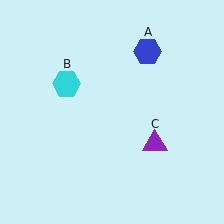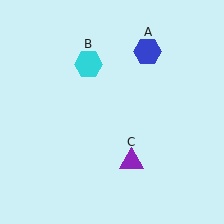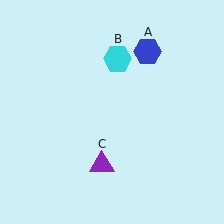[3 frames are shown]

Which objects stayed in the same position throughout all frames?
Blue hexagon (object A) remained stationary.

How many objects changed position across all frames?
2 objects changed position: cyan hexagon (object B), purple triangle (object C).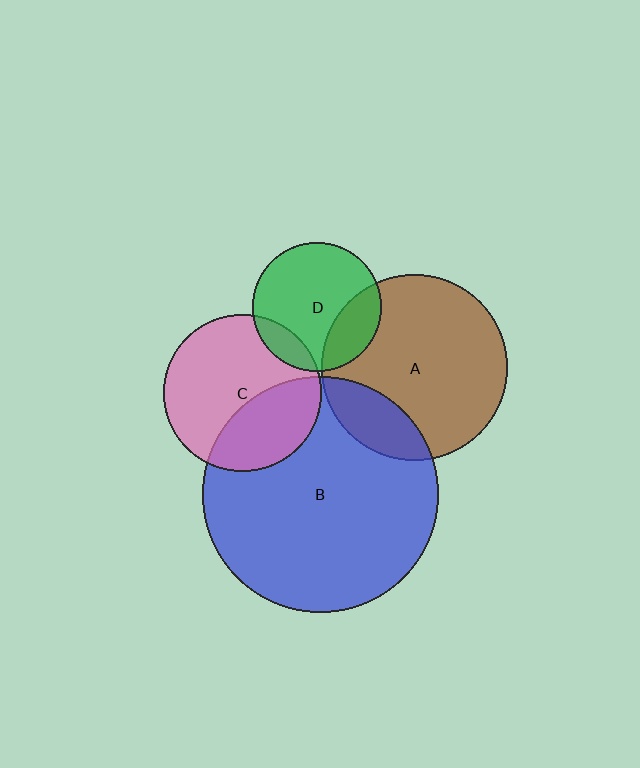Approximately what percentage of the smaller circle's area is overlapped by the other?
Approximately 20%.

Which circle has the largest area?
Circle B (blue).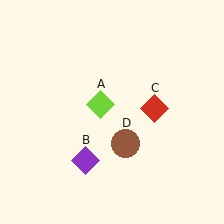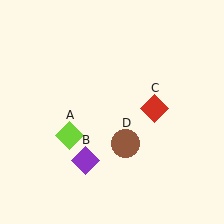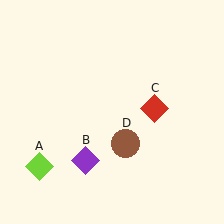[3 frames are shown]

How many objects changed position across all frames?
1 object changed position: lime diamond (object A).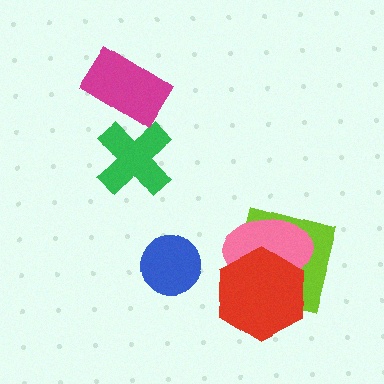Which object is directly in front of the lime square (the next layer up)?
The pink ellipse is directly in front of the lime square.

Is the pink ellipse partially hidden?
Yes, it is partially covered by another shape.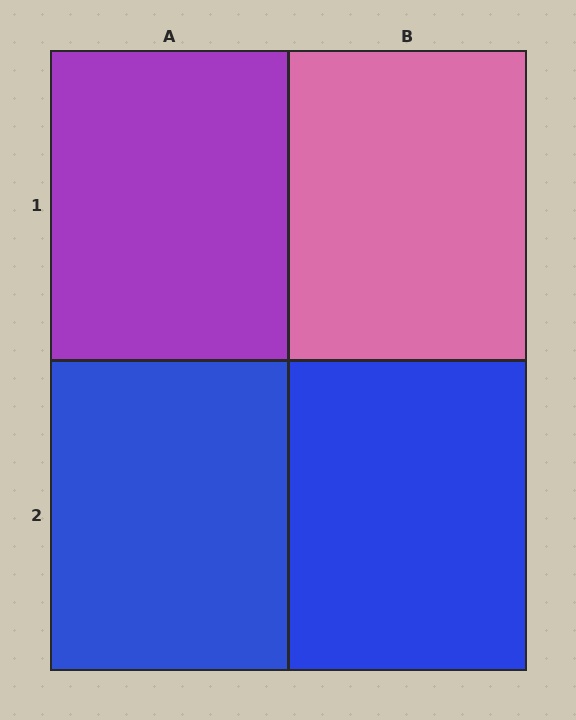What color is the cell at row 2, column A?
Blue.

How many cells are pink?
1 cell is pink.